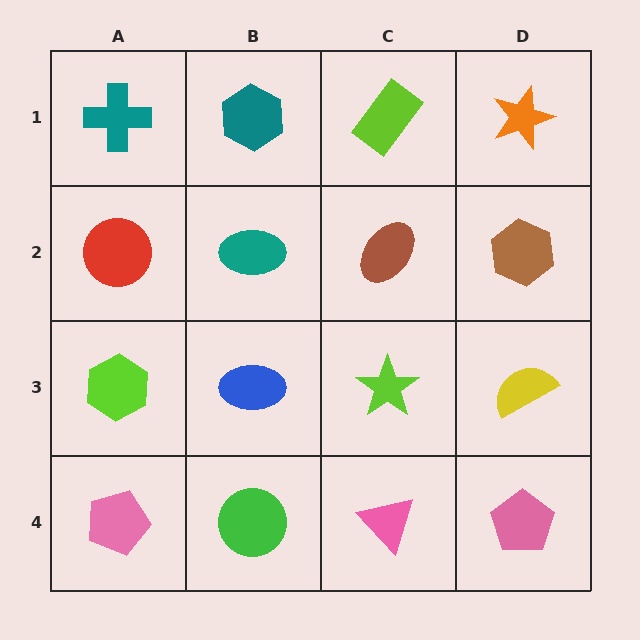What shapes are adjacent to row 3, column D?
A brown hexagon (row 2, column D), a pink pentagon (row 4, column D), a lime star (row 3, column C).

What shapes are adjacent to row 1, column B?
A teal ellipse (row 2, column B), a teal cross (row 1, column A), a lime rectangle (row 1, column C).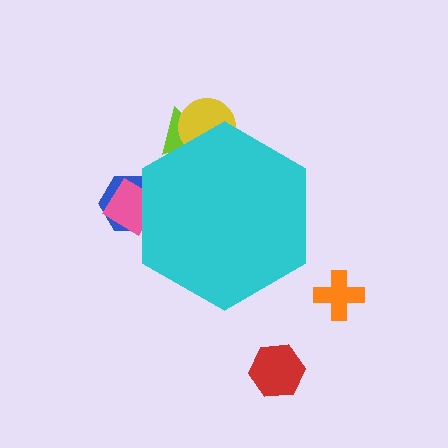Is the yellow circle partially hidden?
Yes, the yellow circle is partially hidden behind the cyan hexagon.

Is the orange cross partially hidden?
No, the orange cross is fully visible.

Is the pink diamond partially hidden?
Yes, the pink diamond is partially hidden behind the cyan hexagon.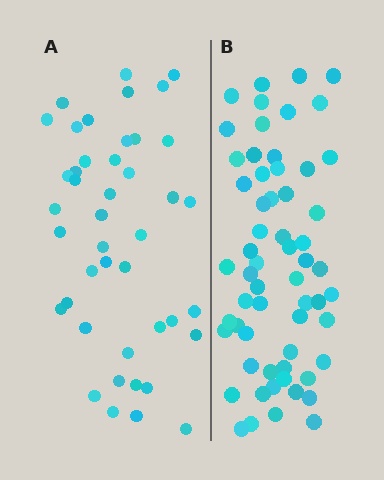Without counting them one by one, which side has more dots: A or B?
Region B (the right region) has more dots.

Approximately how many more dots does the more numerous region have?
Region B has approximately 15 more dots than region A.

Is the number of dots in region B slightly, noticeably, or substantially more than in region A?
Region B has noticeably more, but not dramatically so. The ratio is roughly 1.4 to 1.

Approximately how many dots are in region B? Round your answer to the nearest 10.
About 60 dots.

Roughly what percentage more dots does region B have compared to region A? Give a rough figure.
About 40% more.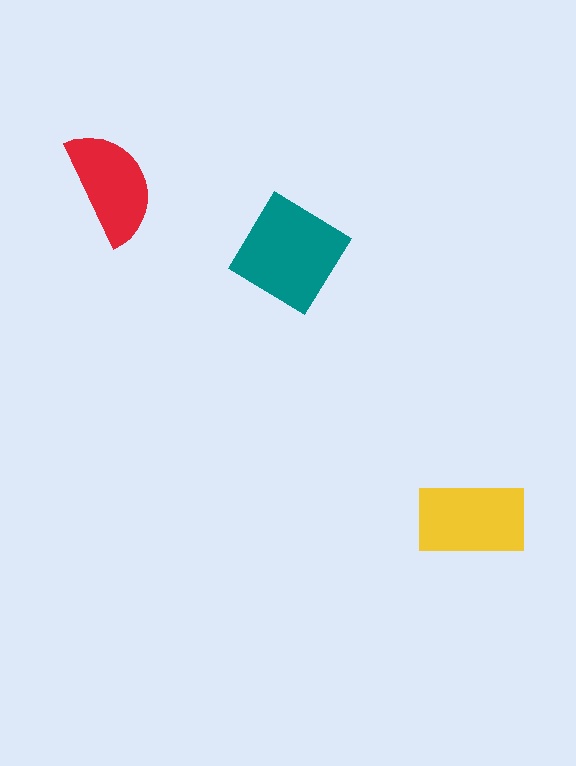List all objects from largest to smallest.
The teal diamond, the yellow rectangle, the red semicircle.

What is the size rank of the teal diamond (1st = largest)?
1st.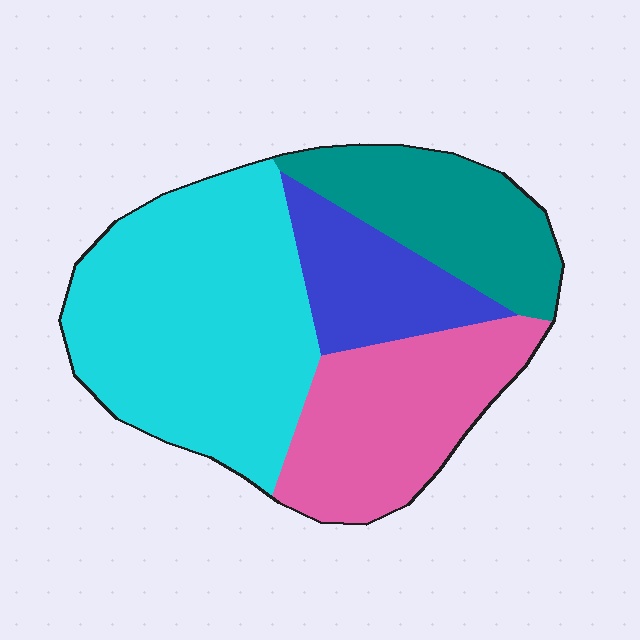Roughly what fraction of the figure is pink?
Pink covers around 25% of the figure.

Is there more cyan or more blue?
Cyan.